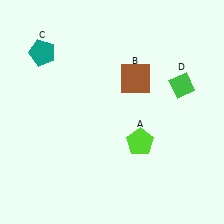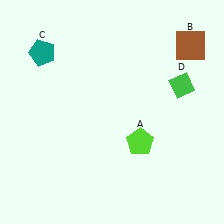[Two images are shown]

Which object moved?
The brown square (B) moved right.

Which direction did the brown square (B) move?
The brown square (B) moved right.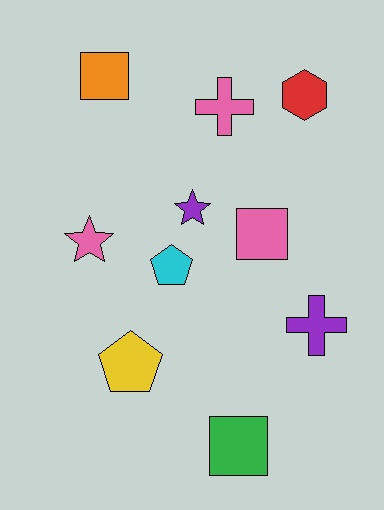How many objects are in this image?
There are 10 objects.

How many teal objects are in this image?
There are no teal objects.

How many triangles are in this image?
There are no triangles.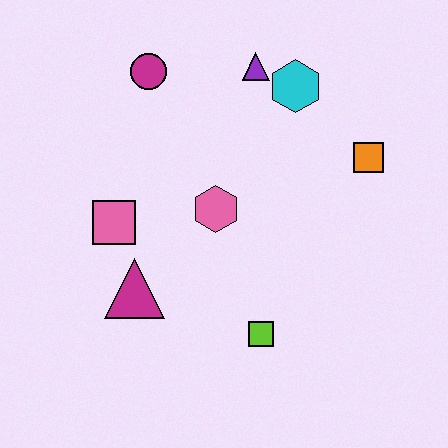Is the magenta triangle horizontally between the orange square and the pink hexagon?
No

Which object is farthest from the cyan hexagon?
The magenta triangle is farthest from the cyan hexagon.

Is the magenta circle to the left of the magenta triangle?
No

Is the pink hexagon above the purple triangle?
No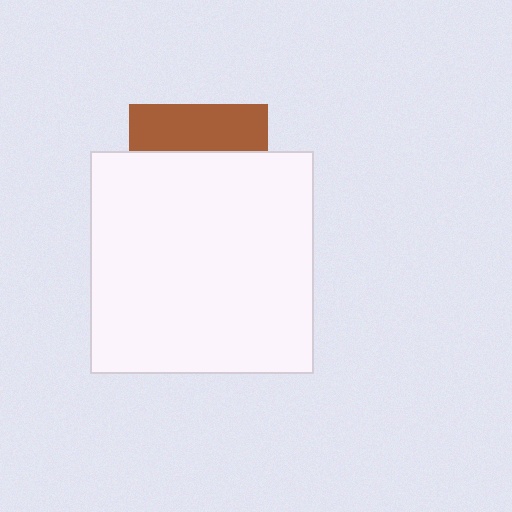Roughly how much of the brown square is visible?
A small part of it is visible (roughly 34%).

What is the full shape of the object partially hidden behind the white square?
The partially hidden object is a brown square.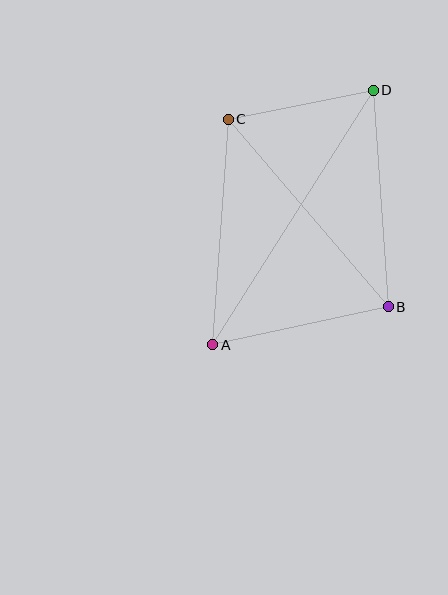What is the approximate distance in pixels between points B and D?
The distance between B and D is approximately 217 pixels.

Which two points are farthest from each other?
Points A and D are farthest from each other.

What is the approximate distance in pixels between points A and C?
The distance between A and C is approximately 226 pixels.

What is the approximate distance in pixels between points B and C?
The distance between B and C is approximately 247 pixels.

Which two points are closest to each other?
Points C and D are closest to each other.